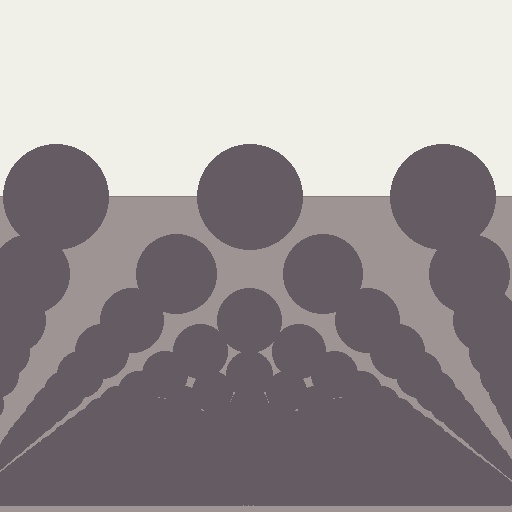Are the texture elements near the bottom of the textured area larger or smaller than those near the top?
Smaller. The gradient is inverted — elements near the bottom are smaller and denser.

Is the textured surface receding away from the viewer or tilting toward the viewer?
The surface appears to tilt toward the viewer. Texture elements get larger and sparser toward the top.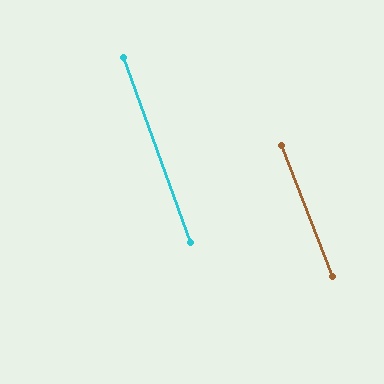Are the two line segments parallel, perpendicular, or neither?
Parallel — their directions differ by only 1.2°.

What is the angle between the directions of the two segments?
Approximately 1 degree.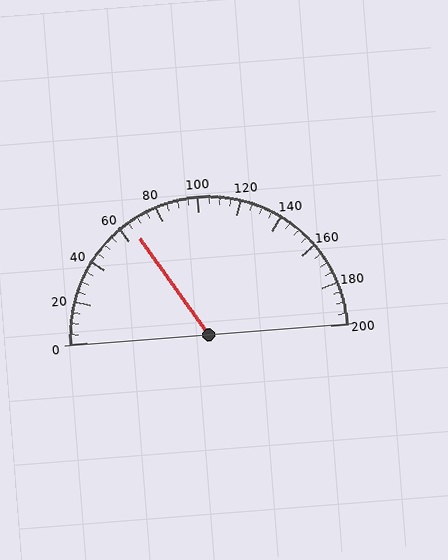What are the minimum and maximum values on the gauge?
The gauge ranges from 0 to 200.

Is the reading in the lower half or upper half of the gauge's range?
The reading is in the lower half of the range (0 to 200).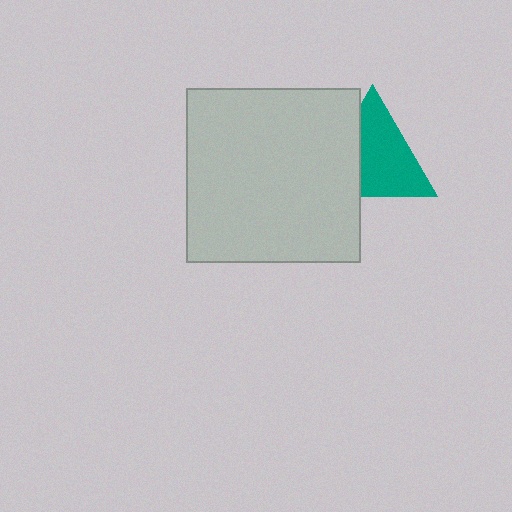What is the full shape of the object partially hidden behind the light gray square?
The partially hidden object is a teal triangle.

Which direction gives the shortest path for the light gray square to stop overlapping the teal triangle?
Moving left gives the shortest separation.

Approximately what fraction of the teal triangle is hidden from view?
Roughly 34% of the teal triangle is hidden behind the light gray square.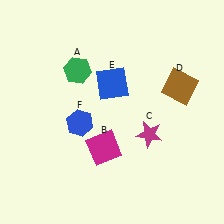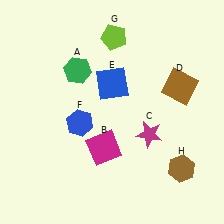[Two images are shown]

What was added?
A lime pentagon (G), a brown hexagon (H) were added in Image 2.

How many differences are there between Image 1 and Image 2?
There are 2 differences between the two images.